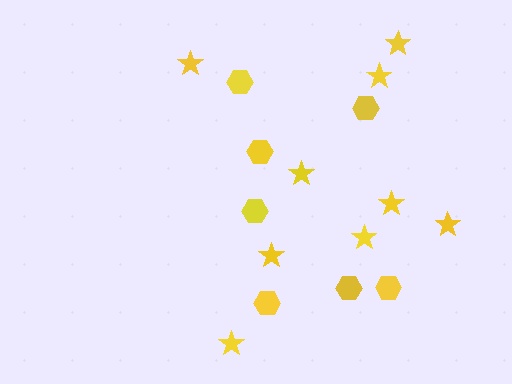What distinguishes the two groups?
There are 2 groups: one group of hexagons (7) and one group of stars (9).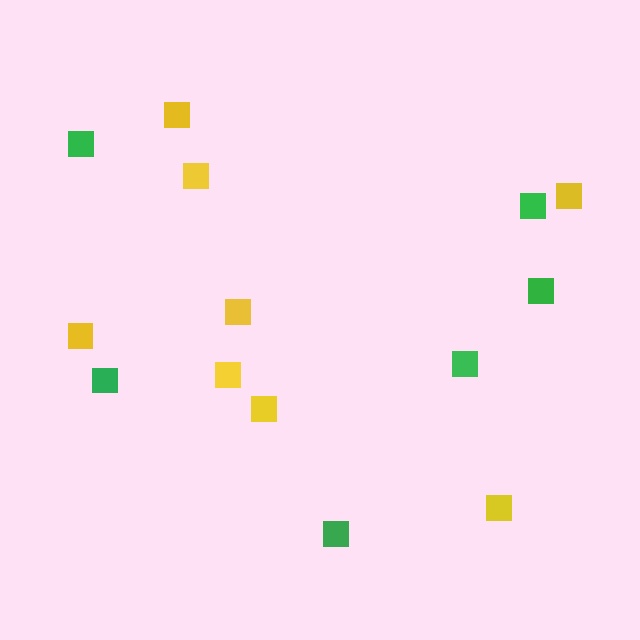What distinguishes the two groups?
There are 2 groups: one group of green squares (6) and one group of yellow squares (8).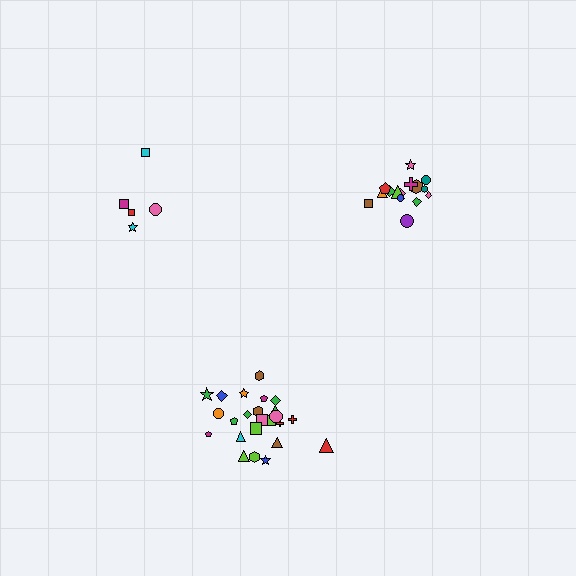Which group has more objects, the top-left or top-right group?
The top-right group.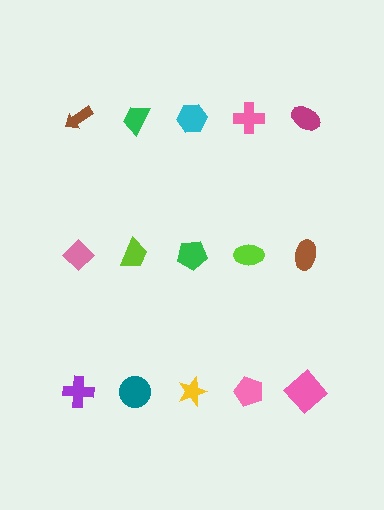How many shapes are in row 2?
5 shapes.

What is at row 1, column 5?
A magenta ellipse.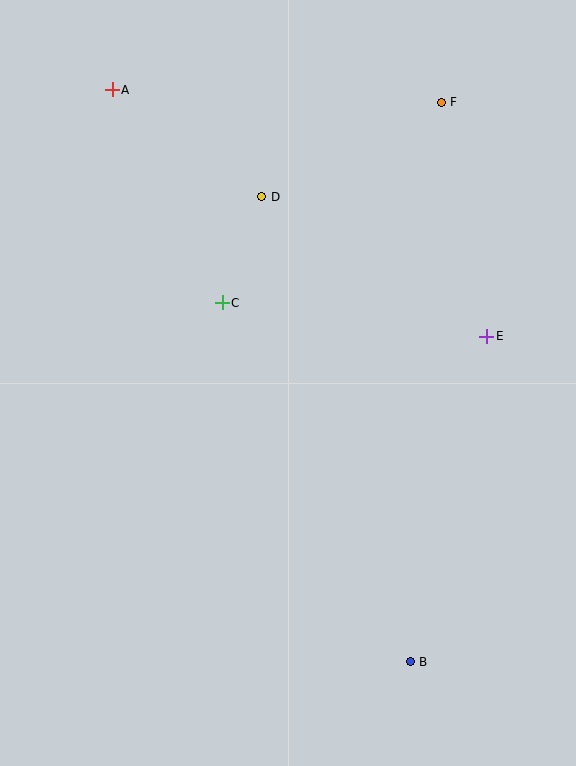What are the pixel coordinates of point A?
Point A is at (112, 90).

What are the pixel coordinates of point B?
Point B is at (410, 662).